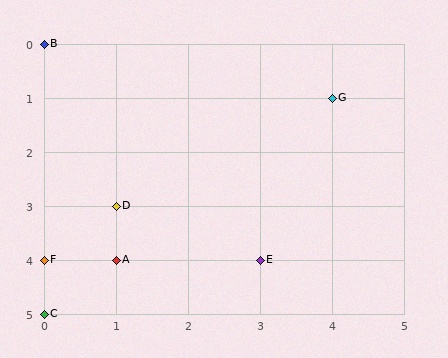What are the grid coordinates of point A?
Point A is at grid coordinates (1, 4).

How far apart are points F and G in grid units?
Points F and G are 4 columns and 3 rows apart (about 5.0 grid units diagonally).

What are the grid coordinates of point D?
Point D is at grid coordinates (1, 3).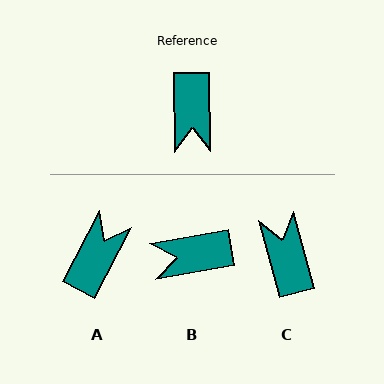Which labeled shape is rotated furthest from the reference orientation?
C, about 166 degrees away.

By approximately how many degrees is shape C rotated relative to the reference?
Approximately 166 degrees clockwise.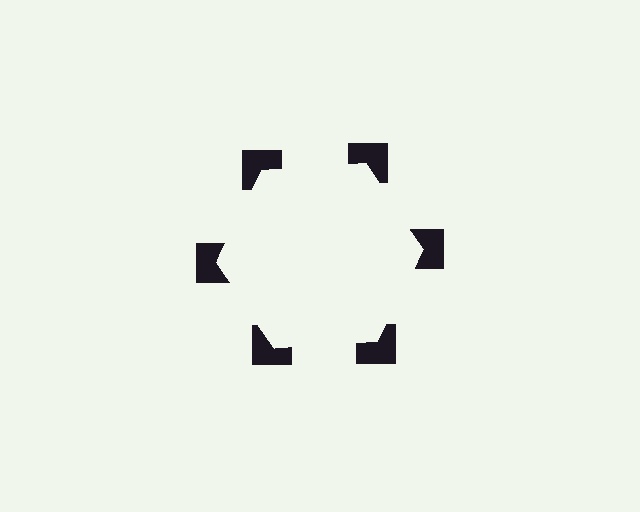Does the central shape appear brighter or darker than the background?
It typically appears slightly brighter than the background, even though no actual brightness change is drawn.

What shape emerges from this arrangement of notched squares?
An illusory hexagon — its edges are inferred from the aligned wedge cuts in the notched squares, not physically drawn.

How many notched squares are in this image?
There are 6 — one at each vertex of the illusory hexagon.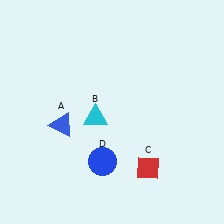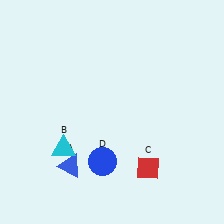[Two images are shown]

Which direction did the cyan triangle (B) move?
The cyan triangle (B) moved left.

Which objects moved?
The objects that moved are: the blue triangle (A), the cyan triangle (B).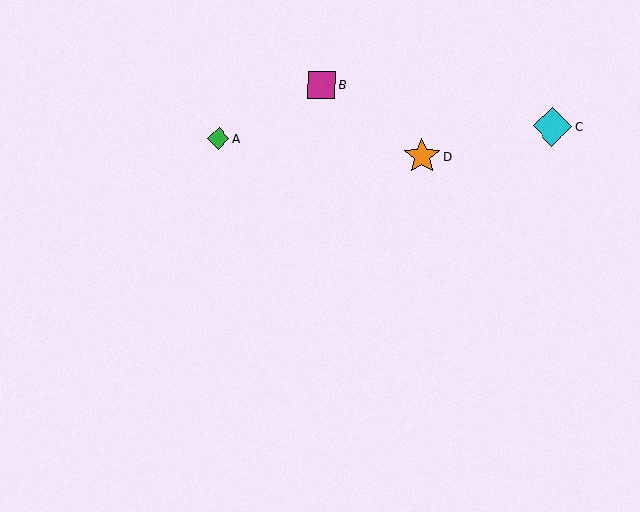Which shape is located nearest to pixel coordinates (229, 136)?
The green diamond (labeled A) at (219, 138) is nearest to that location.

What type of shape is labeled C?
Shape C is a cyan diamond.